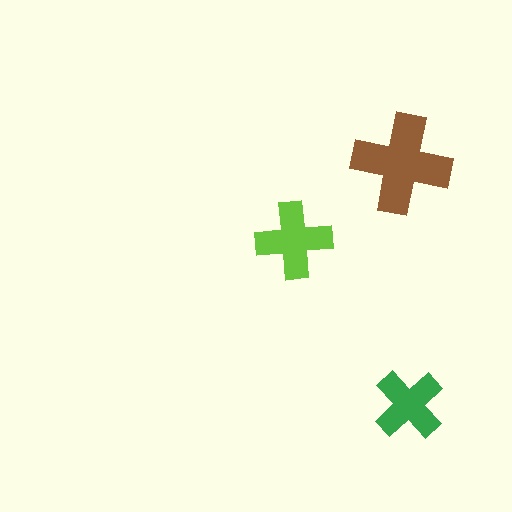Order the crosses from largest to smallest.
the brown one, the lime one, the green one.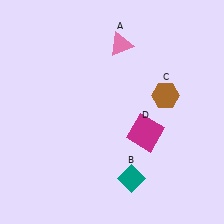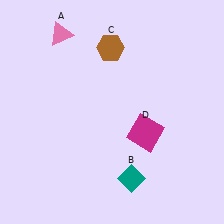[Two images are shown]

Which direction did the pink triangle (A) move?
The pink triangle (A) moved left.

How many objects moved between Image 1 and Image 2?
2 objects moved between the two images.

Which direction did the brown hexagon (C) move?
The brown hexagon (C) moved left.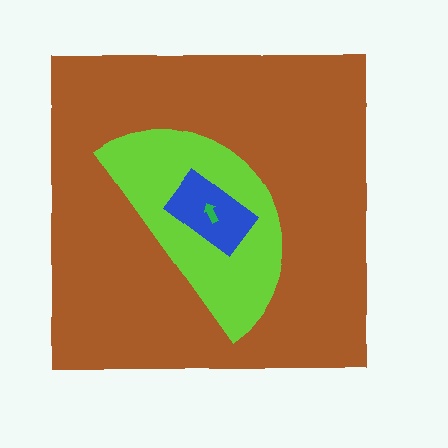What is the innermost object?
The green arrow.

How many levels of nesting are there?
4.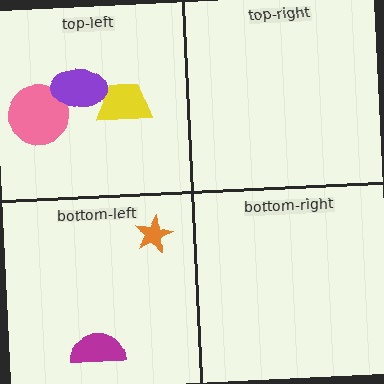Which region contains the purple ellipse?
The top-left region.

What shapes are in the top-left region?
The yellow trapezoid, the pink circle, the purple ellipse.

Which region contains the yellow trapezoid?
The top-left region.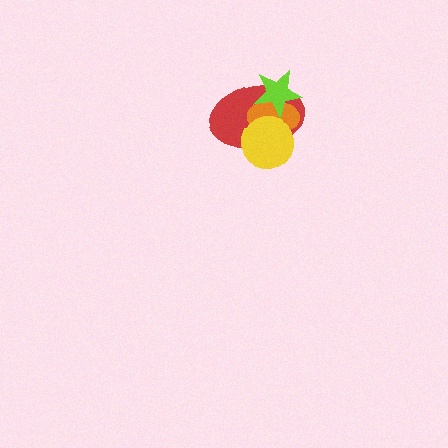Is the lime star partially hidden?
No, no other shape covers it.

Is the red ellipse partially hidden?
Yes, it is partially covered by another shape.